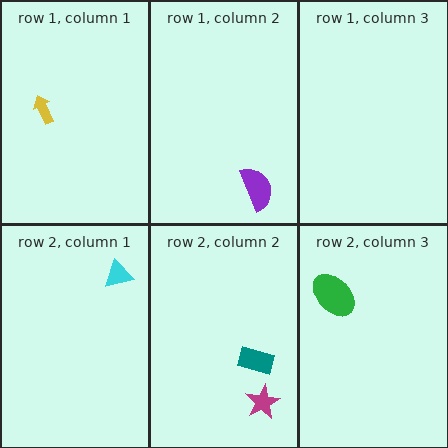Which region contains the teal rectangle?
The row 2, column 2 region.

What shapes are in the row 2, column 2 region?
The teal rectangle, the magenta star.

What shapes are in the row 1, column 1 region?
The yellow arrow.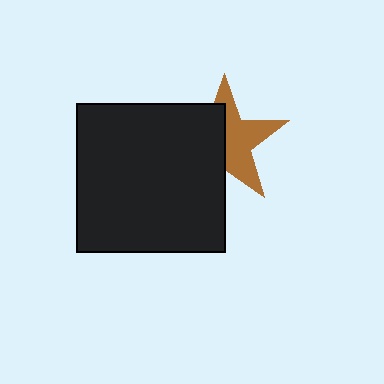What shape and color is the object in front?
The object in front is a black square.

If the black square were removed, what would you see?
You would see the complete brown star.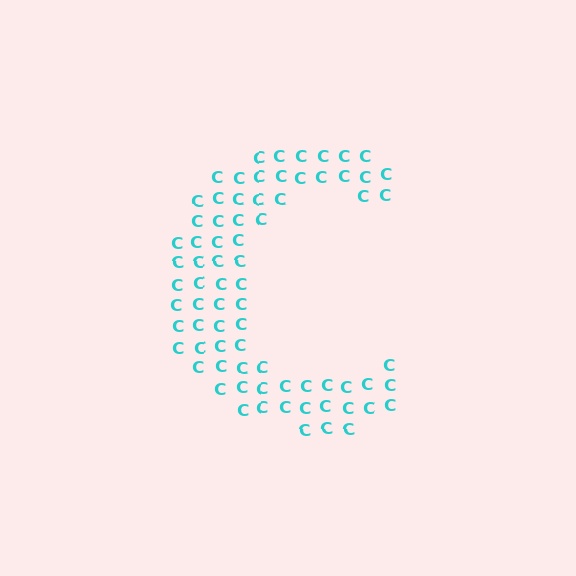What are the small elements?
The small elements are letter C's.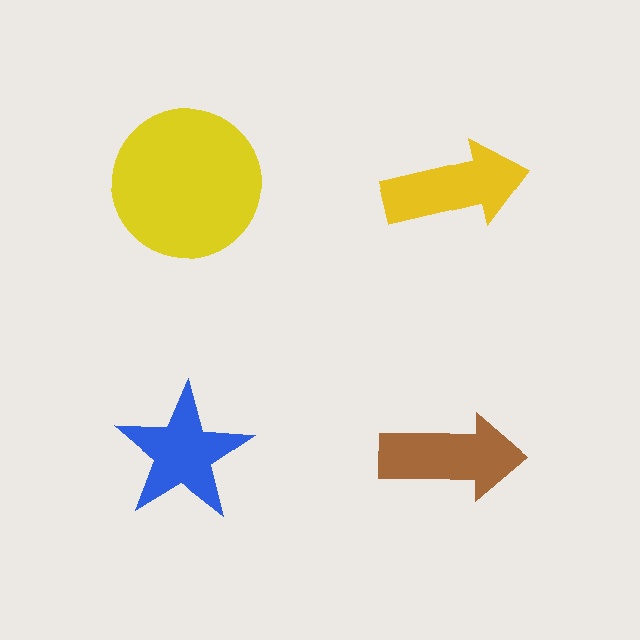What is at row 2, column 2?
A brown arrow.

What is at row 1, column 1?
A yellow circle.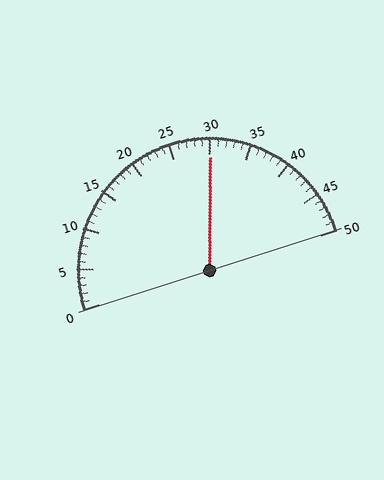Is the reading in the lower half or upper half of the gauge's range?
The reading is in the upper half of the range (0 to 50).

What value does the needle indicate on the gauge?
The needle indicates approximately 30.